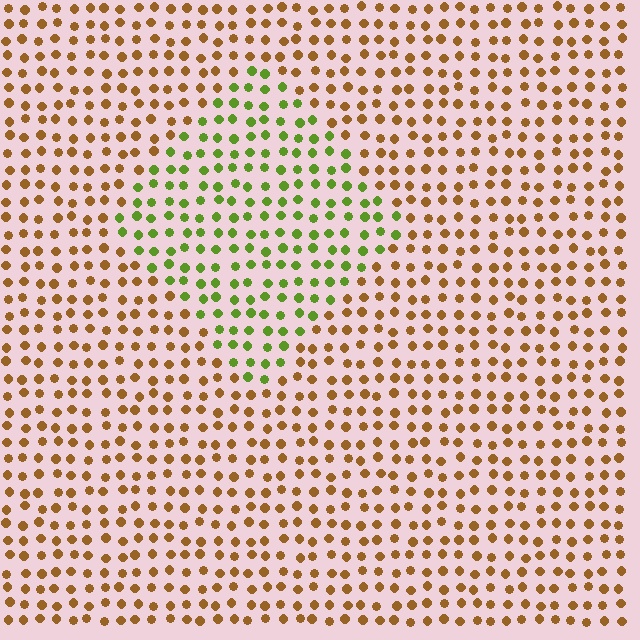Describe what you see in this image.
The image is filled with small brown elements in a uniform arrangement. A diamond-shaped region is visible where the elements are tinted to a slightly different hue, forming a subtle color boundary.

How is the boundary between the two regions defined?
The boundary is defined purely by a slight shift in hue (about 60 degrees). Spacing, size, and orientation are identical on both sides.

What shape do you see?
I see a diamond.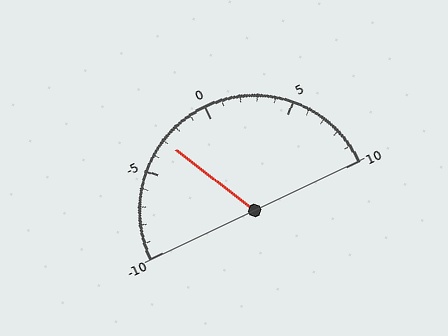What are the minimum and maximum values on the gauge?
The gauge ranges from -10 to 10.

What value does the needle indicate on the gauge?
The needle indicates approximately -3.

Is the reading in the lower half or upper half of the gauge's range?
The reading is in the lower half of the range (-10 to 10).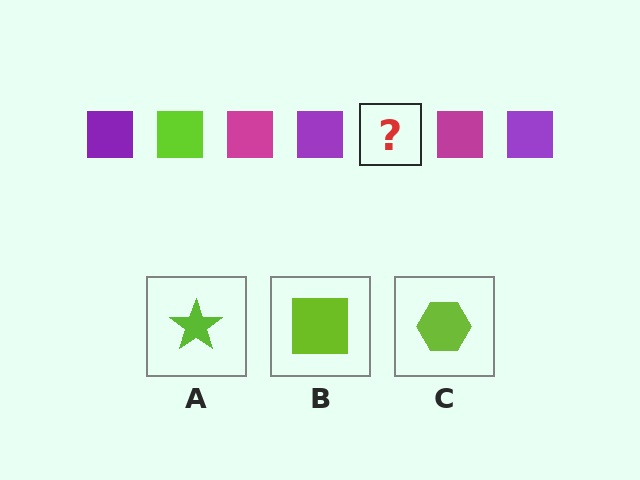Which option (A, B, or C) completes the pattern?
B.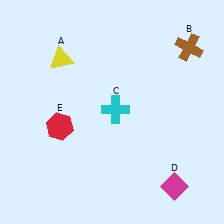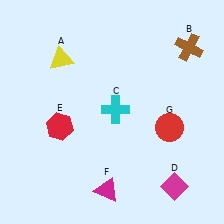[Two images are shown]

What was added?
A magenta triangle (F), a red circle (G) were added in Image 2.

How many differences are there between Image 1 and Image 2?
There are 2 differences between the two images.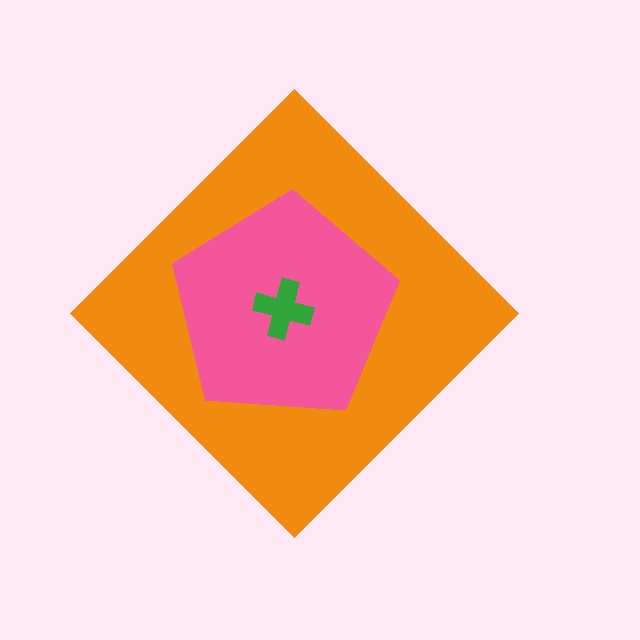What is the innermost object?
The green cross.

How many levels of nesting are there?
3.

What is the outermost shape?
The orange diamond.